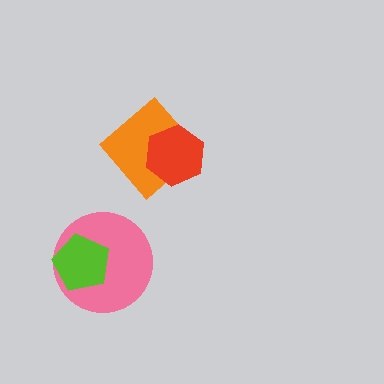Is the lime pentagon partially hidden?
No, no other shape covers it.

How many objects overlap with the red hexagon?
1 object overlaps with the red hexagon.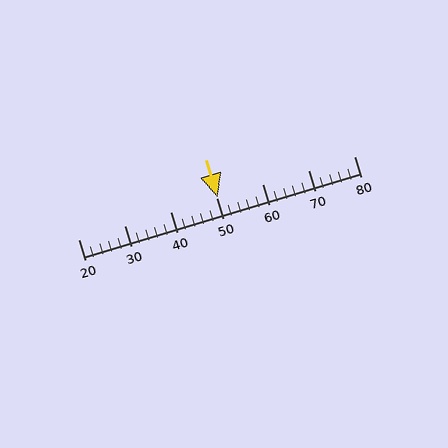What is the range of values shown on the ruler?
The ruler shows values from 20 to 80.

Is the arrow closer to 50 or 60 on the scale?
The arrow is closer to 50.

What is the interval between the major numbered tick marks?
The major tick marks are spaced 10 units apart.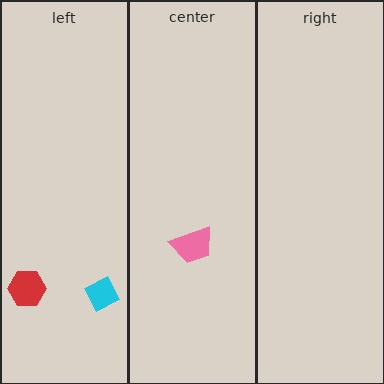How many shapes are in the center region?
1.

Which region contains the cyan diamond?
The left region.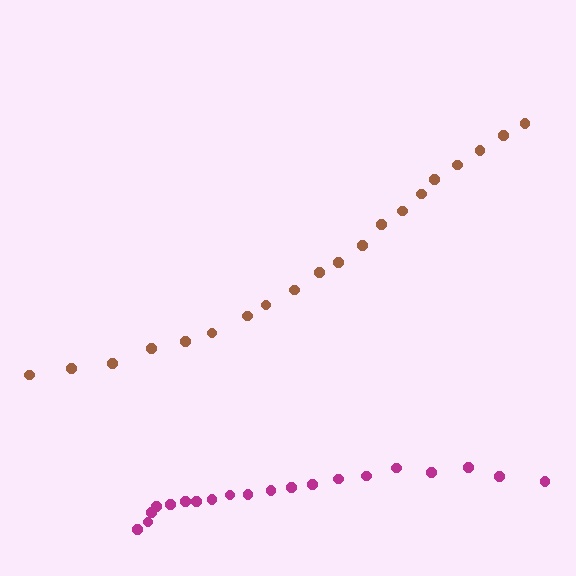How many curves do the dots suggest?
There are 2 distinct paths.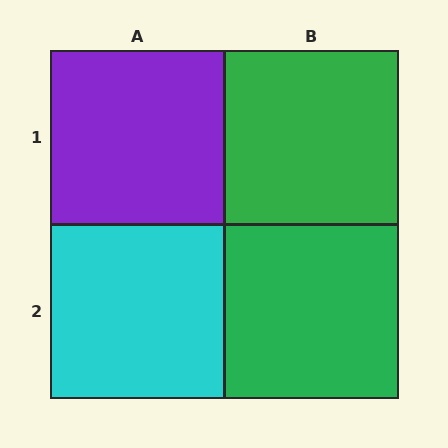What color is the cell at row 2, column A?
Cyan.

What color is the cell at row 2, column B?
Green.